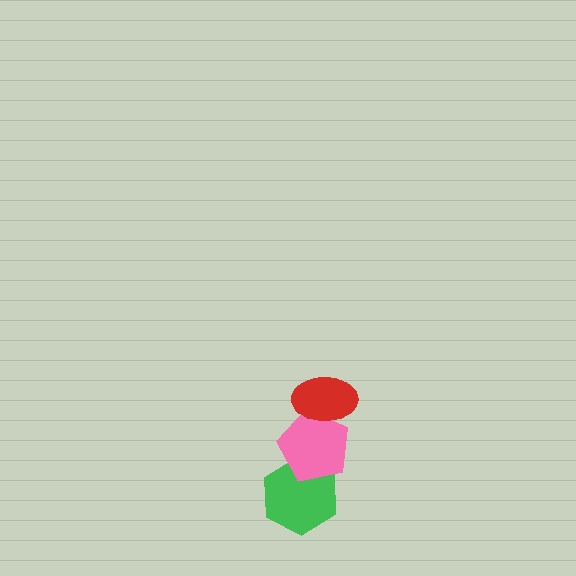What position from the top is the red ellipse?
The red ellipse is 1st from the top.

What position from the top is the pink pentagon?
The pink pentagon is 2nd from the top.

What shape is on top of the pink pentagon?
The red ellipse is on top of the pink pentagon.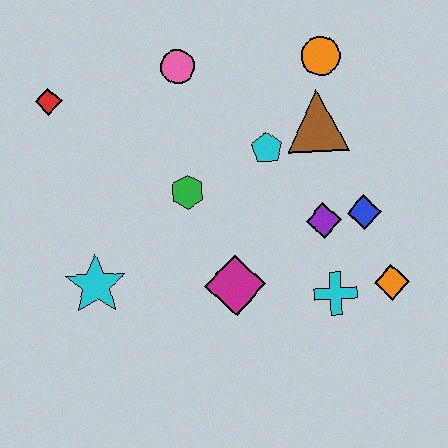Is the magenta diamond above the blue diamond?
No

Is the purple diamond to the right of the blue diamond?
No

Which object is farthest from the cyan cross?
The red diamond is farthest from the cyan cross.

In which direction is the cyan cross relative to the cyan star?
The cyan cross is to the right of the cyan star.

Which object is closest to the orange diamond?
The cyan cross is closest to the orange diamond.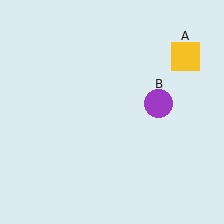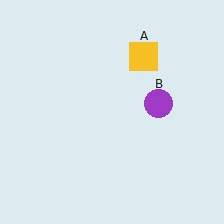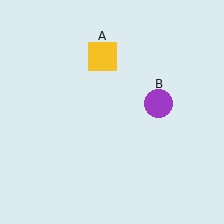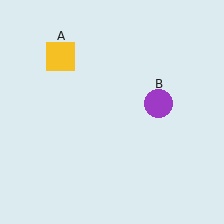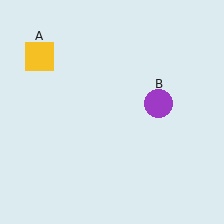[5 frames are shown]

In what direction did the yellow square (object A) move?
The yellow square (object A) moved left.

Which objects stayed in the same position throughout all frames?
Purple circle (object B) remained stationary.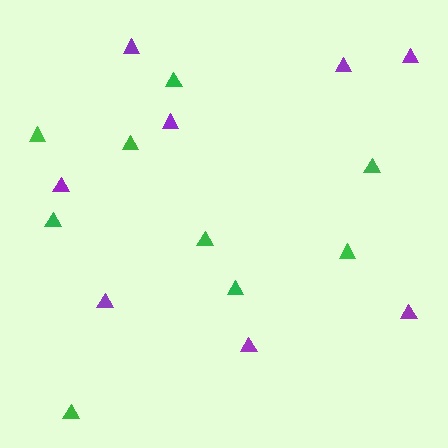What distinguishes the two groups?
There are 2 groups: one group of green triangles (9) and one group of purple triangles (8).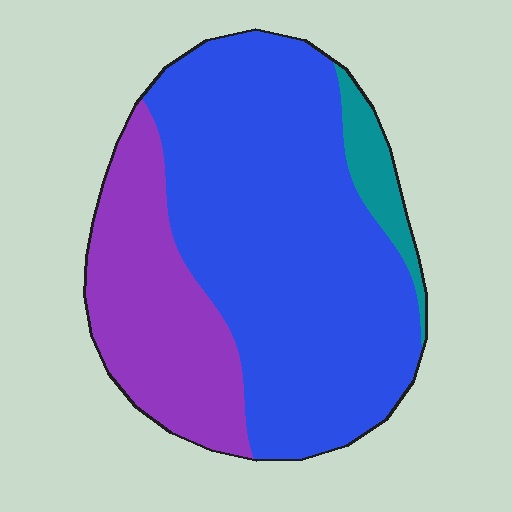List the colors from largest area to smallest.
From largest to smallest: blue, purple, teal.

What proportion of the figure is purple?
Purple covers about 30% of the figure.